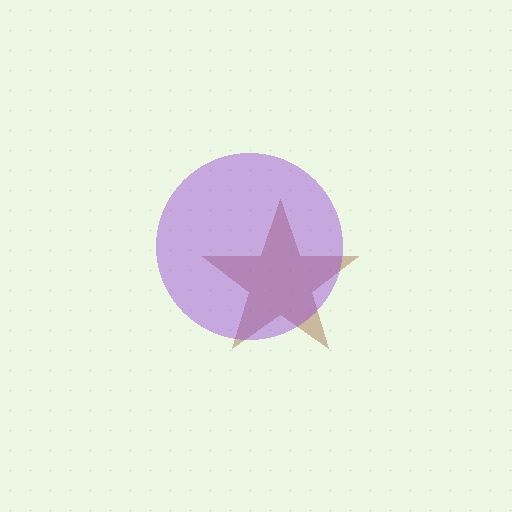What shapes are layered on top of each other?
The layered shapes are: a brown star, a purple circle.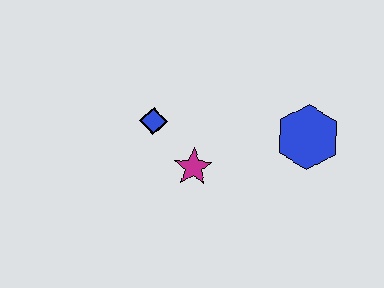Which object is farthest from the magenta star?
The blue hexagon is farthest from the magenta star.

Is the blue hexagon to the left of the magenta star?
No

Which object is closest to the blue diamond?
The magenta star is closest to the blue diamond.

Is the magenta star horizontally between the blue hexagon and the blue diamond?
Yes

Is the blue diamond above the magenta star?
Yes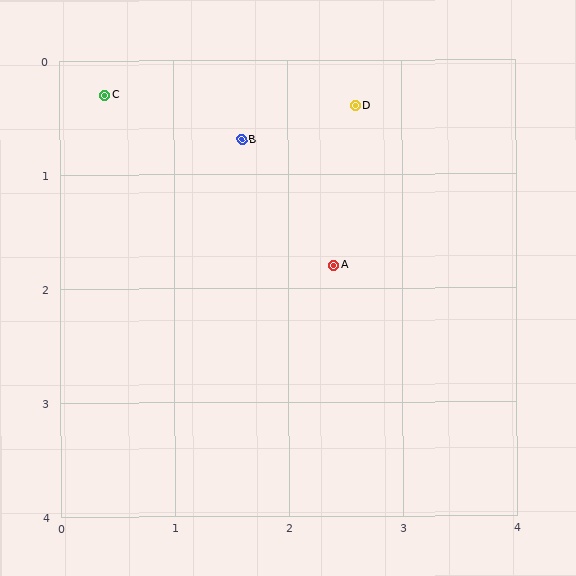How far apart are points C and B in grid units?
Points C and B are about 1.3 grid units apart.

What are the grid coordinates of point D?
Point D is at approximately (2.6, 0.4).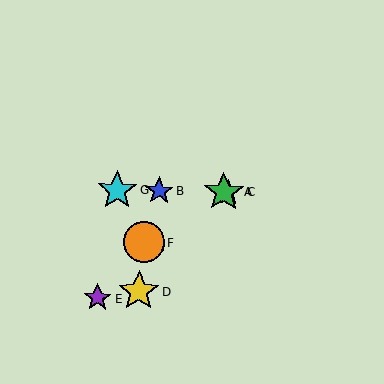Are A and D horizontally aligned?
No, A is at y≈192 and D is at y≈291.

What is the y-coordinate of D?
Object D is at y≈291.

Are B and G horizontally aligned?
Yes, both are at y≈191.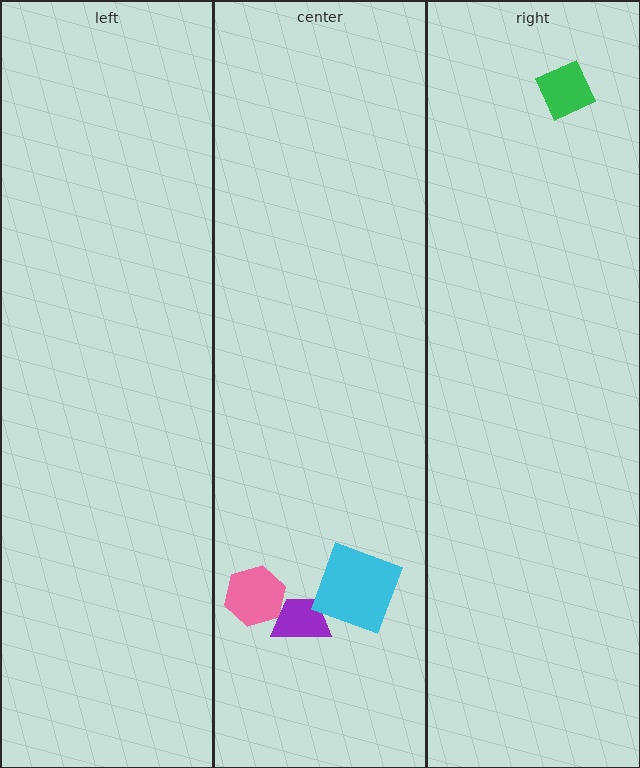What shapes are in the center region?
The pink hexagon, the purple trapezoid, the cyan square.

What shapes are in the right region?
The green diamond.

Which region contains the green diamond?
The right region.